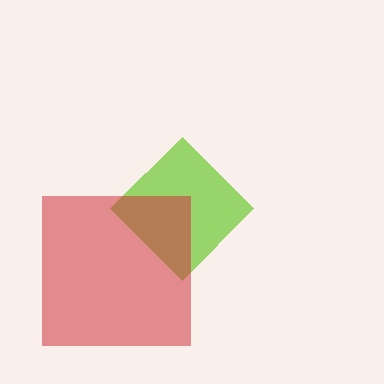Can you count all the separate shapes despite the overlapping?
Yes, there are 2 separate shapes.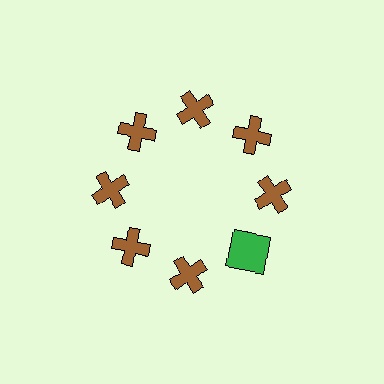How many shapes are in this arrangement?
There are 8 shapes arranged in a ring pattern.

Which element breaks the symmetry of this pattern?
The green square at roughly the 4 o'clock position breaks the symmetry. All other shapes are brown crosses.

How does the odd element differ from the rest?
It differs in both color (green instead of brown) and shape (square instead of cross).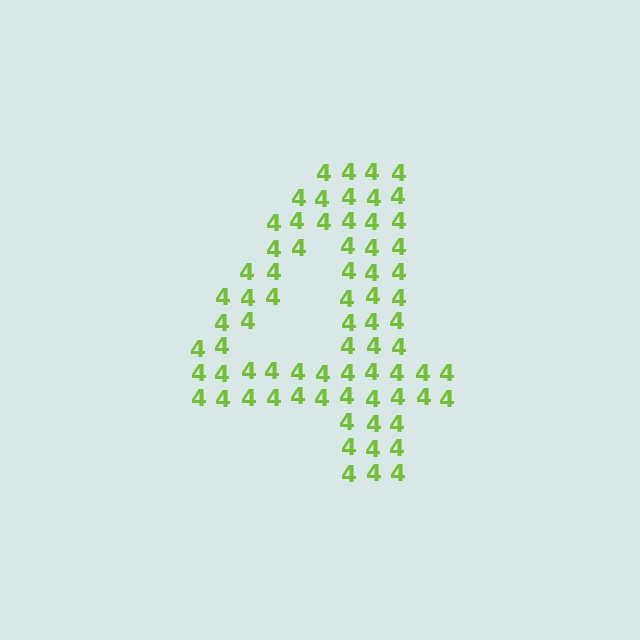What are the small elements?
The small elements are digit 4's.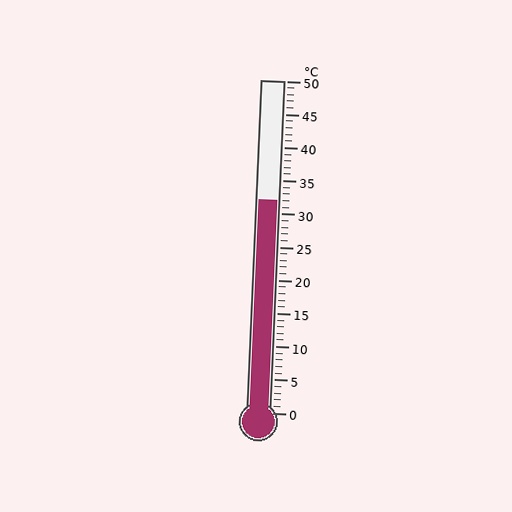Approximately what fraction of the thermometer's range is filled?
The thermometer is filled to approximately 65% of its range.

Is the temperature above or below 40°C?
The temperature is below 40°C.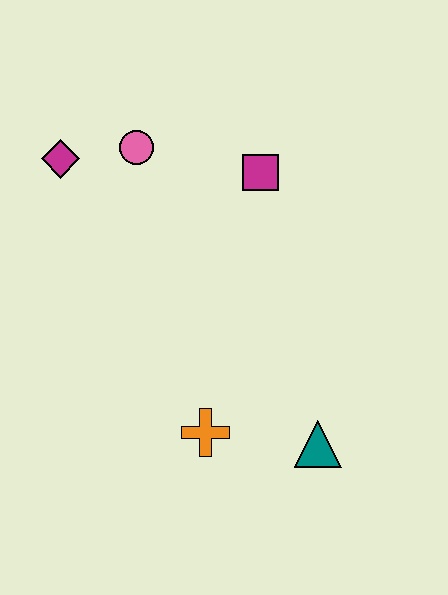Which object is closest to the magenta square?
The pink circle is closest to the magenta square.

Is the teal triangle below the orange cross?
Yes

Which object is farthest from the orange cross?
The magenta diamond is farthest from the orange cross.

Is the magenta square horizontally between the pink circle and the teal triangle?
Yes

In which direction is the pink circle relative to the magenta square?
The pink circle is to the left of the magenta square.